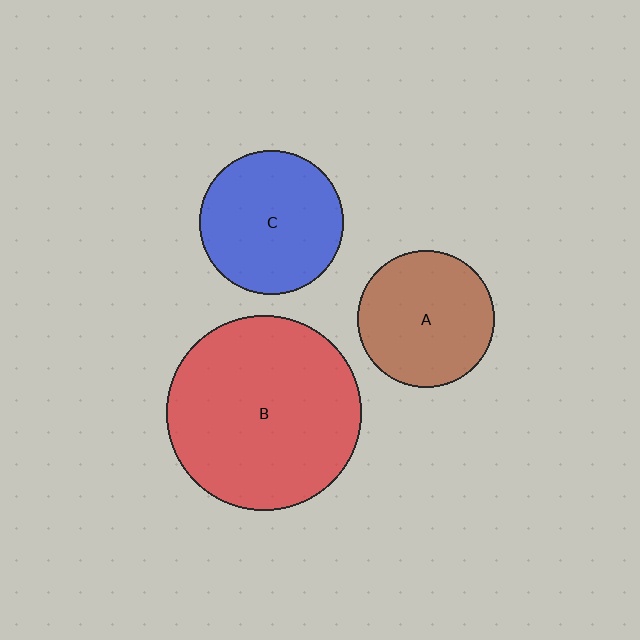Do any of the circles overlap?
No, none of the circles overlap.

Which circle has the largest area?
Circle B (red).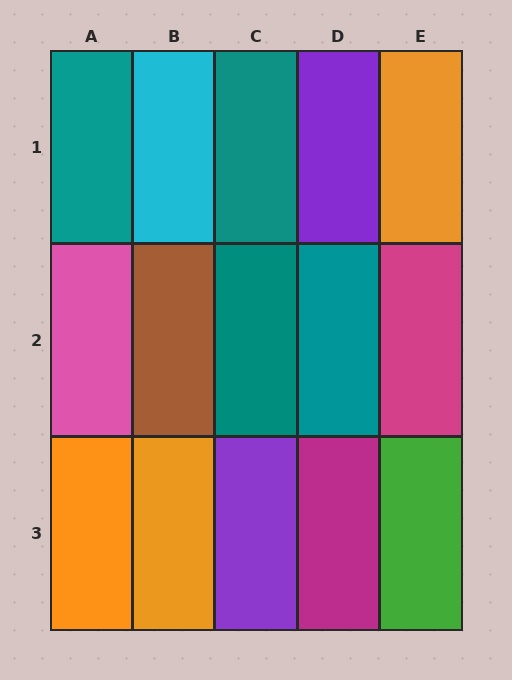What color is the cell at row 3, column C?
Purple.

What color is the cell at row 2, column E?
Magenta.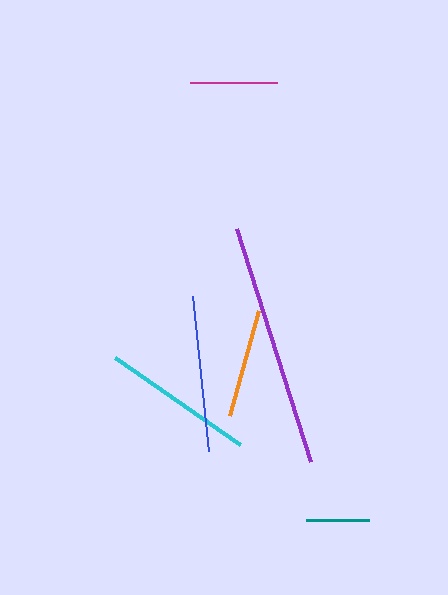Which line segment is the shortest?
The teal line is the shortest at approximately 63 pixels.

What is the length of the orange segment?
The orange segment is approximately 109 pixels long.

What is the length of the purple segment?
The purple segment is approximately 244 pixels long.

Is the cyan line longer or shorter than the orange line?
The cyan line is longer than the orange line.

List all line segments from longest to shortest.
From longest to shortest: purple, blue, cyan, orange, magenta, teal.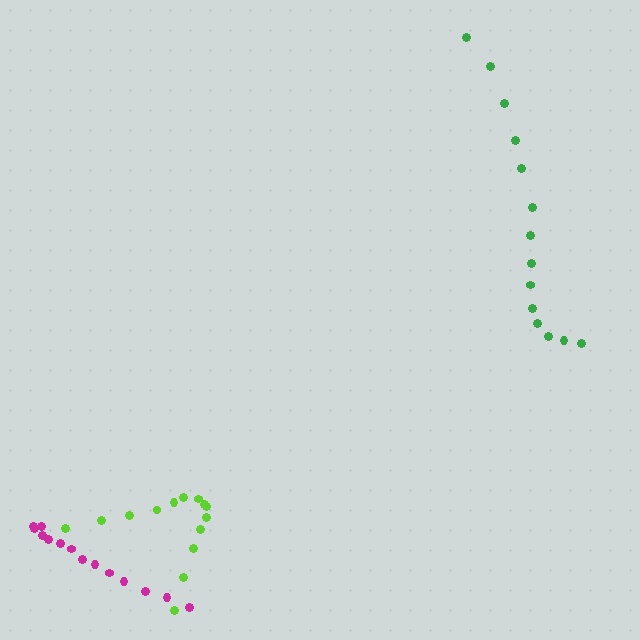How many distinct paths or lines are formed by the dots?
There are 3 distinct paths.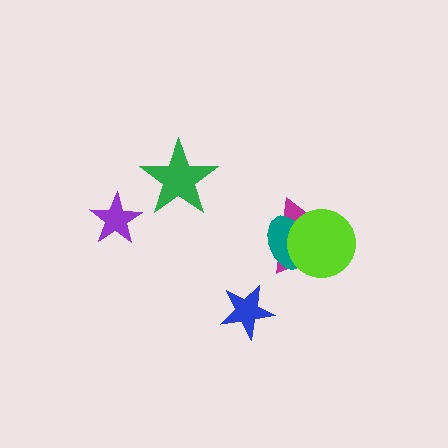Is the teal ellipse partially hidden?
Yes, it is partially covered by another shape.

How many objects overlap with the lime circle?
2 objects overlap with the lime circle.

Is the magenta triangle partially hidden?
Yes, it is partially covered by another shape.